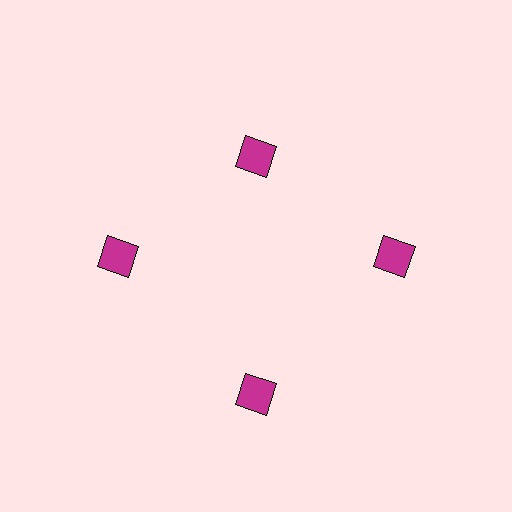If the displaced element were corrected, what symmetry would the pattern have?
It would have 4-fold rotational symmetry — the pattern would map onto itself every 90 degrees.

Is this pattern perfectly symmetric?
No. The 4 magenta squares are arranged in a ring, but one element near the 12 o'clock position is pulled inward toward the center, breaking the 4-fold rotational symmetry.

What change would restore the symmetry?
The symmetry would be restored by moving it outward, back onto the ring so that all 4 squares sit at equal angles and equal distance from the center.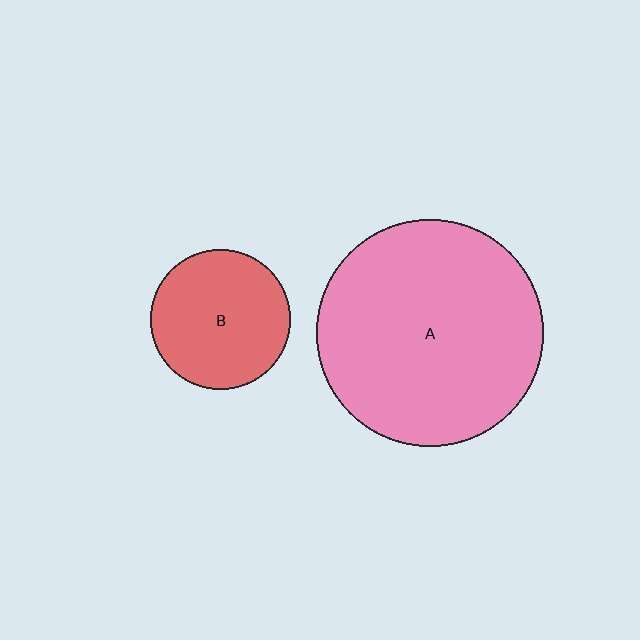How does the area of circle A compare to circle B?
Approximately 2.6 times.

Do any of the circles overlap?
No, none of the circles overlap.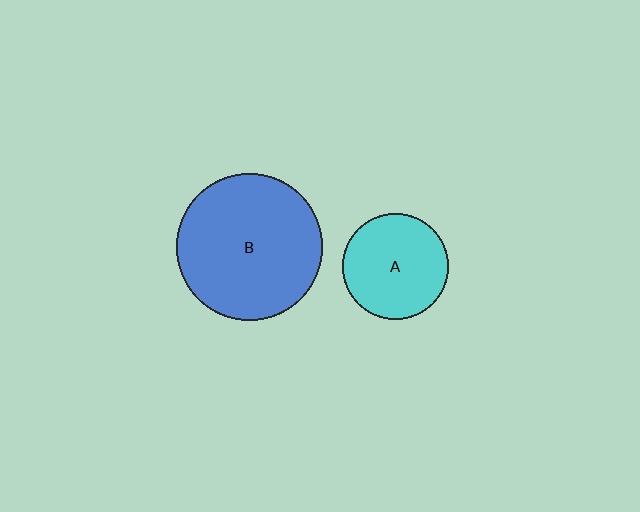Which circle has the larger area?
Circle B (blue).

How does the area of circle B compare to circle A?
Approximately 1.9 times.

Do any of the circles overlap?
No, none of the circles overlap.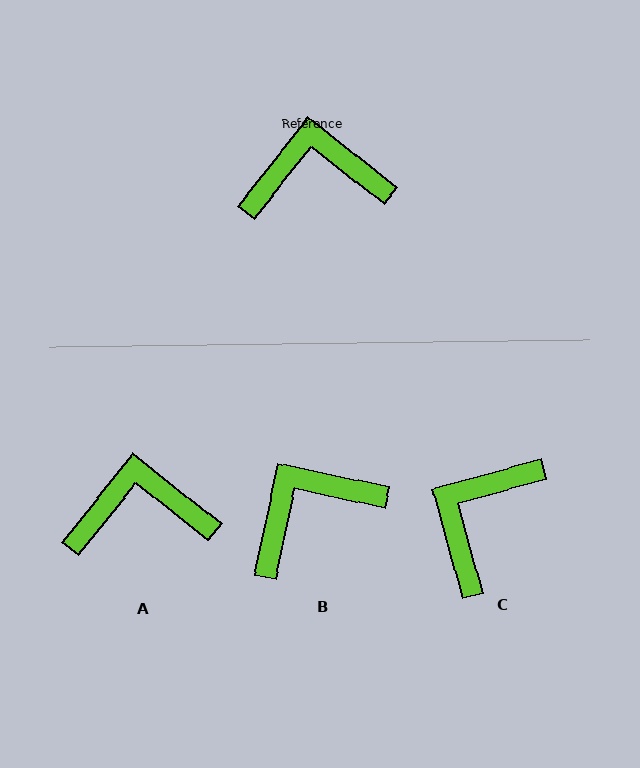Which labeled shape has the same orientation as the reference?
A.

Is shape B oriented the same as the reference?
No, it is off by about 26 degrees.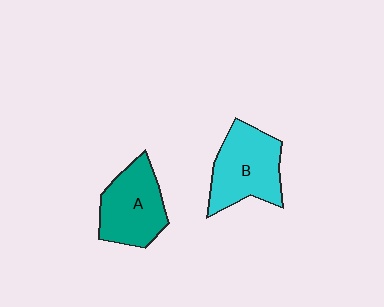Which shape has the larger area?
Shape B (cyan).